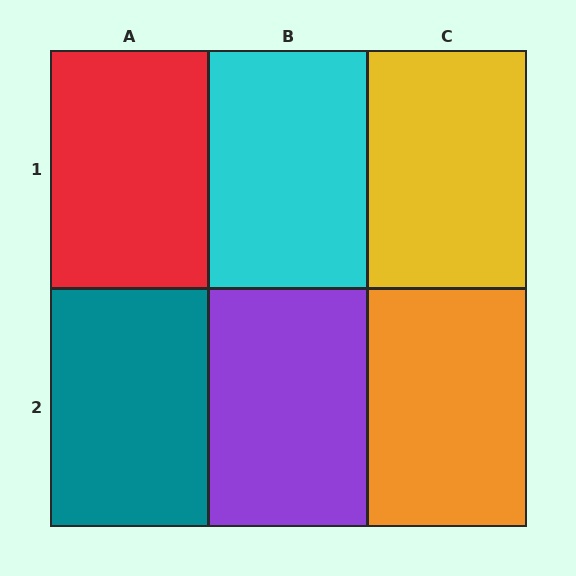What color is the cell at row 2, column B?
Purple.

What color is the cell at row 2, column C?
Orange.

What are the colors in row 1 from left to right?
Red, cyan, yellow.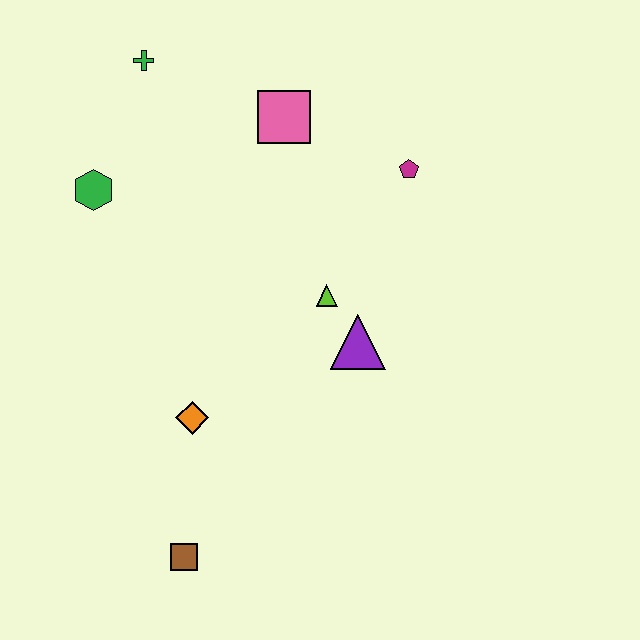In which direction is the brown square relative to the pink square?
The brown square is below the pink square.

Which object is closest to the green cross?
The green hexagon is closest to the green cross.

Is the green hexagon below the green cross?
Yes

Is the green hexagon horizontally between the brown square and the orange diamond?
No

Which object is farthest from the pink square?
The brown square is farthest from the pink square.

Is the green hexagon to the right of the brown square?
No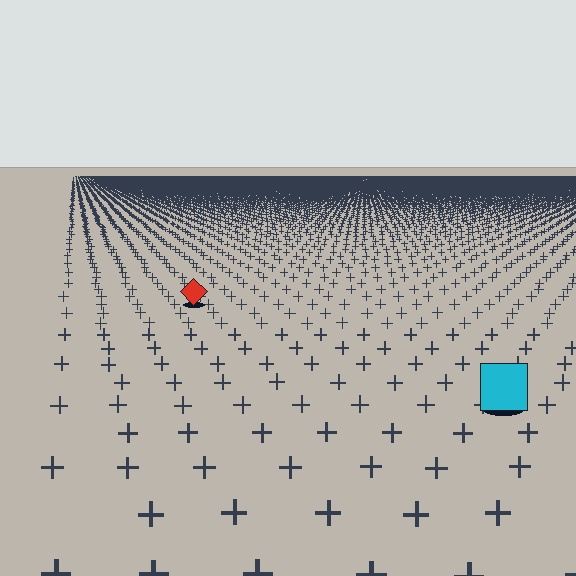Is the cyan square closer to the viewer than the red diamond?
Yes. The cyan square is closer — you can tell from the texture gradient: the ground texture is coarser near it.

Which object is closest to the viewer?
The cyan square is closest. The texture marks near it are larger and more spread out.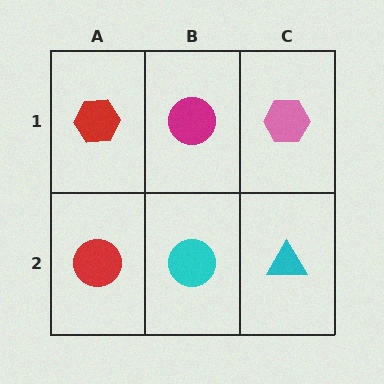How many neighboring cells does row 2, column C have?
2.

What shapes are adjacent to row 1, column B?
A cyan circle (row 2, column B), a red hexagon (row 1, column A), a pink hexagon (row 1, column C).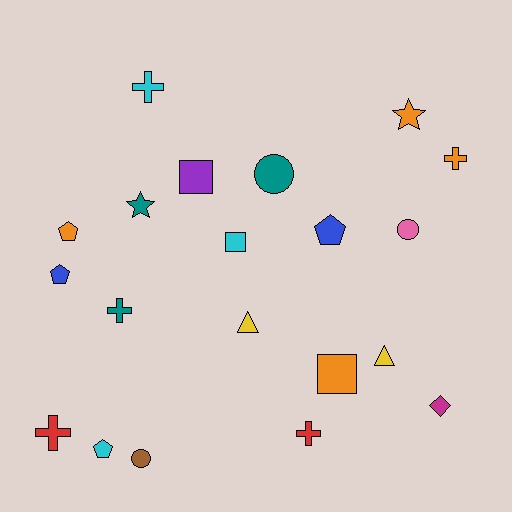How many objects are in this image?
There are 20 objects.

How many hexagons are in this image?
There are no hexagons.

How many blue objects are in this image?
There are 2 blue objects.